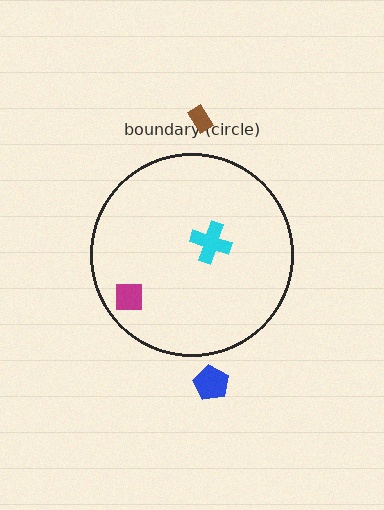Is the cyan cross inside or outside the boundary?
Inside.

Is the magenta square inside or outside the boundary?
Inside.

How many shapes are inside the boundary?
2 inside, 2 outside.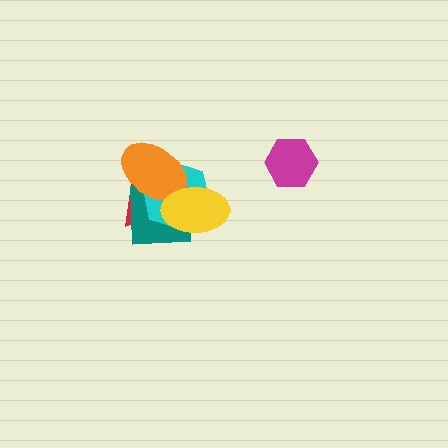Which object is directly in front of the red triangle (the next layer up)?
The teal square is directly in front of the red triangle.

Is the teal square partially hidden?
Yes, it is partially covered by another shape.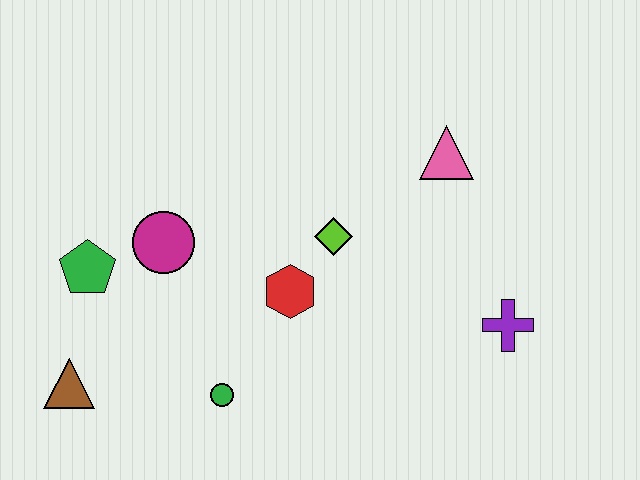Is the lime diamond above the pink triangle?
No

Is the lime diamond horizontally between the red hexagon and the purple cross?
Yes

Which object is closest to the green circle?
The red hexagon is closest to the green circle.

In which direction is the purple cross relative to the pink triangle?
The purple cross is below the pink triangle.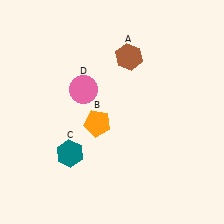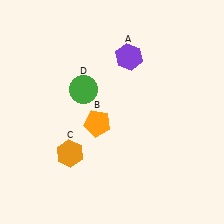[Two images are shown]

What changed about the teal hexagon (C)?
In Image 1, C is teal. In Image 2, it changed to orange.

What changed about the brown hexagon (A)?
In Image 1, A is brown. In Image 2, it changed to purple.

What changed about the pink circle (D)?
In Image 1, D is pink. In Image 2, it changed to green.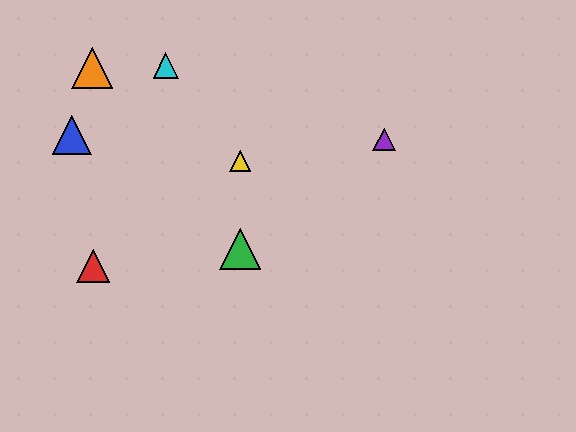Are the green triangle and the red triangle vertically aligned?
No, the green triangle is at x≈240 and the red triangle is at x≈93.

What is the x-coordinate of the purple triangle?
The purple triangle is at x≈384.